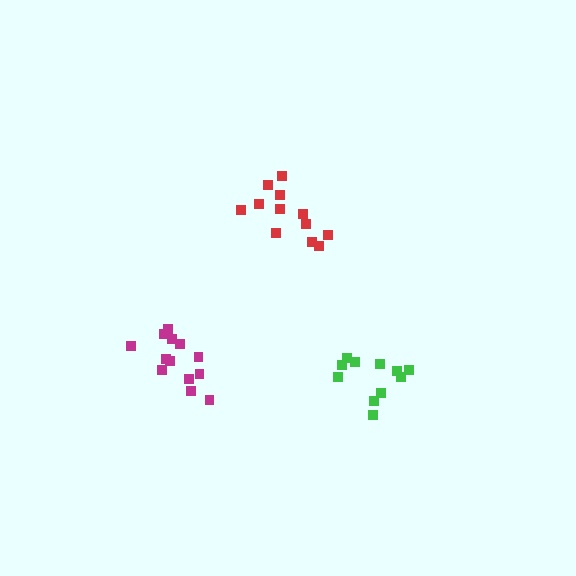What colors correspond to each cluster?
The clusters are colored: red, magenta, green.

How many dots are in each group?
Group 1: 12 dots, Group 2: 13 dots, Group 3: 11 dots (36 total).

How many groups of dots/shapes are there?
There are 3 groups.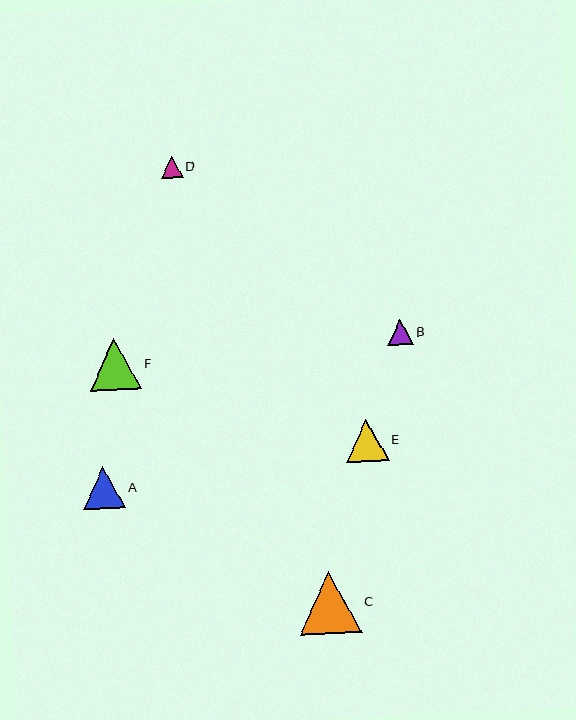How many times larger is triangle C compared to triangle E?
Triangle C is approximately 1.5 times the size of triangle E.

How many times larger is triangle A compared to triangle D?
Triangle A is approximately 2.0 times the size of triangle D.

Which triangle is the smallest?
Triangle D is the smallest with a size of approximately 21 pixels.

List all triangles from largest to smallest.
From largest to smallest: C, F, E, A, B, D.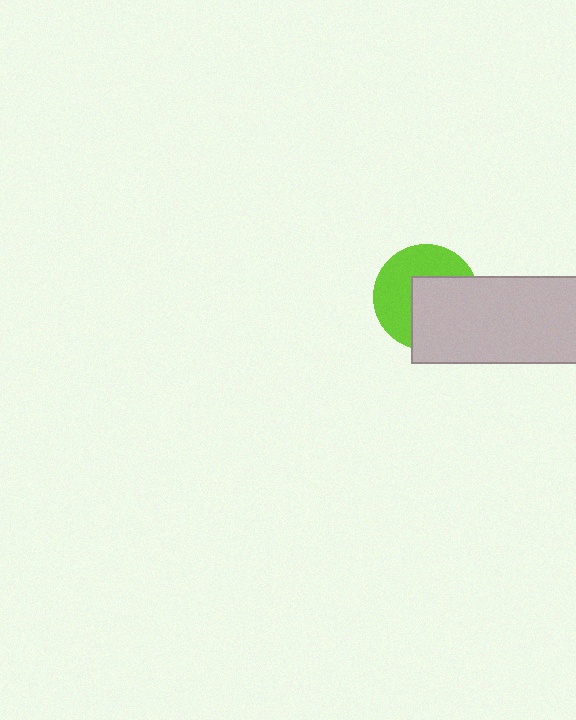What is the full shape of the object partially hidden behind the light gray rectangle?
The partially hidden object is a lime circle.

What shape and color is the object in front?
The object in front is a light gray rectangle.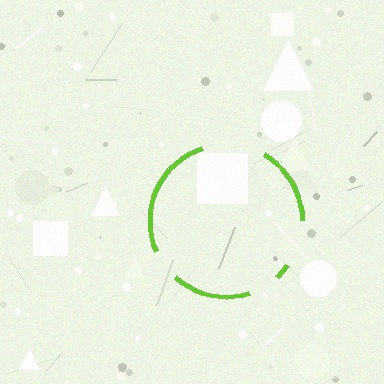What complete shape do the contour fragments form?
The contour fragments form a circle.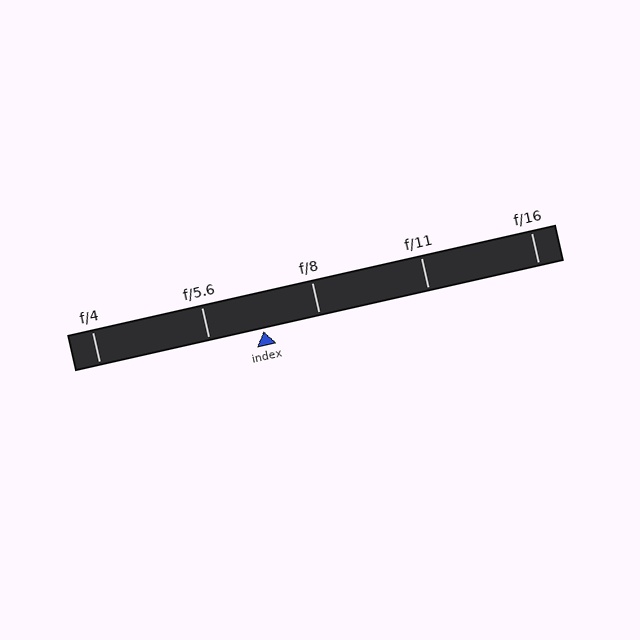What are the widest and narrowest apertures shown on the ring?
The widest aperture shown is f/4 and the narrowest is f/16.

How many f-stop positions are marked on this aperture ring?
There are 5 f-stop positions marked.